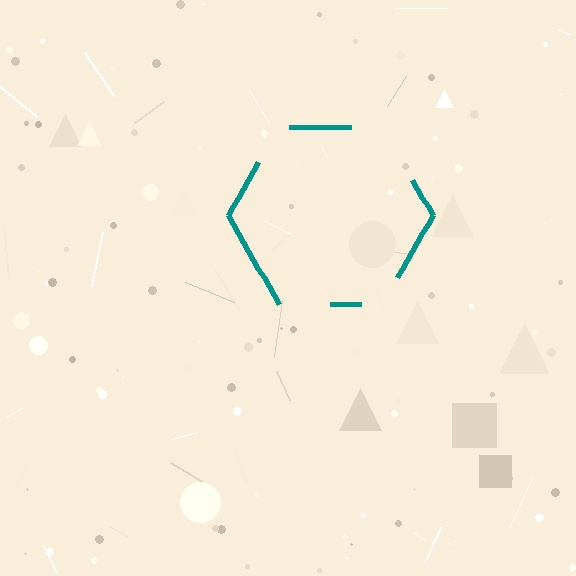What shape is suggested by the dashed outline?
The dashed outline suggests a hexagon.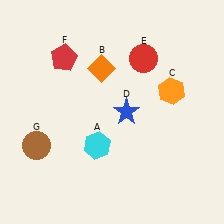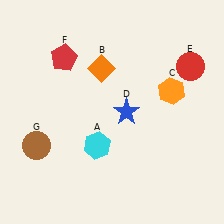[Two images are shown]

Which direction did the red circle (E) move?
The red circle (E) moved right.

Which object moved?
The red circle (E) moved right.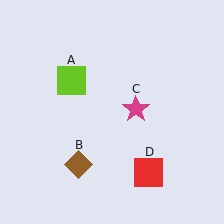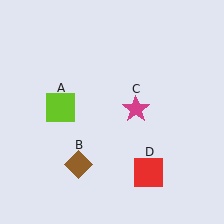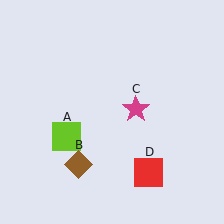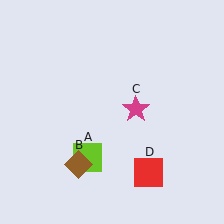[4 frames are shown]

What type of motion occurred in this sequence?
The lime square (object A) rotated counterclockwise around the center of the scene.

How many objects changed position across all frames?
1 object changed position: lime square (object A).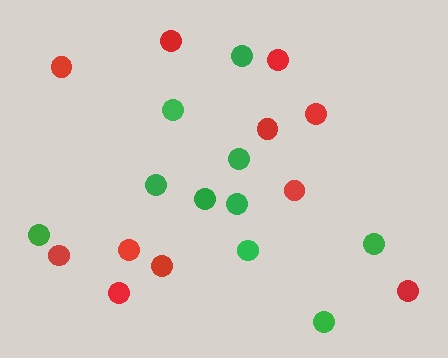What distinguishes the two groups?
There are 2 groups: one group of red circles (11) and one group of green circles (10).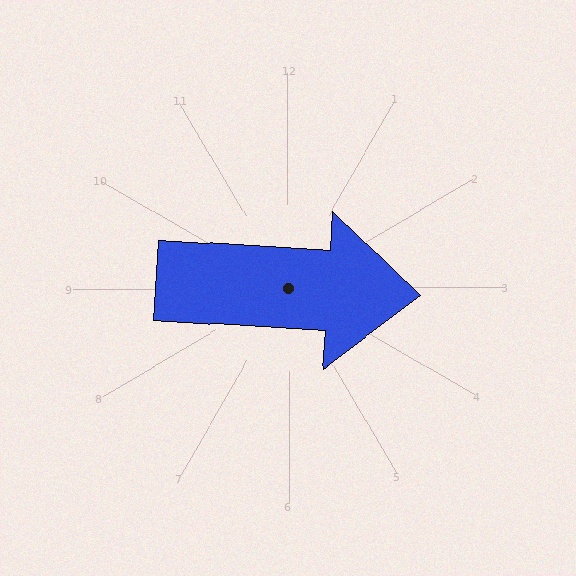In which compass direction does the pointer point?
East.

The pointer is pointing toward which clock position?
Roughly 3 o'clock.